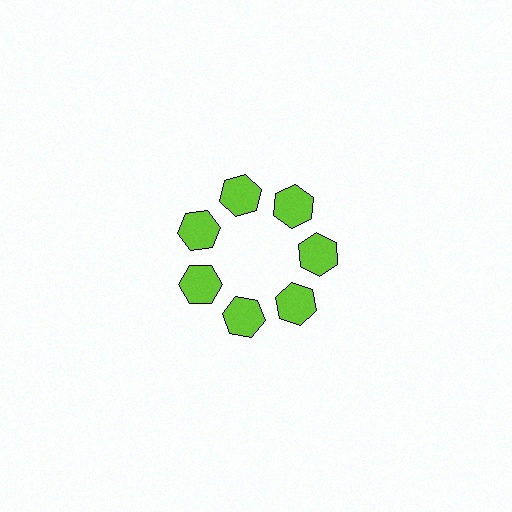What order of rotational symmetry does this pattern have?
This pattern has 7-fold rotational symmetry.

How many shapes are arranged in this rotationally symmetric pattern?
There are 7 shapes, arranged in 7 groups of 1.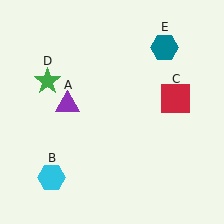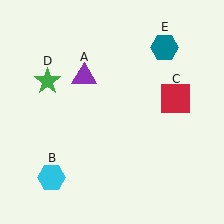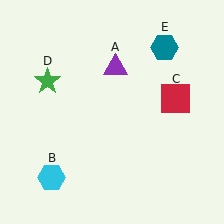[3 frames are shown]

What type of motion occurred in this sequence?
The purple triangle (object A) rotated clockwise around the center of the scene.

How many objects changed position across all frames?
1 object changed position: purple triangle (object A).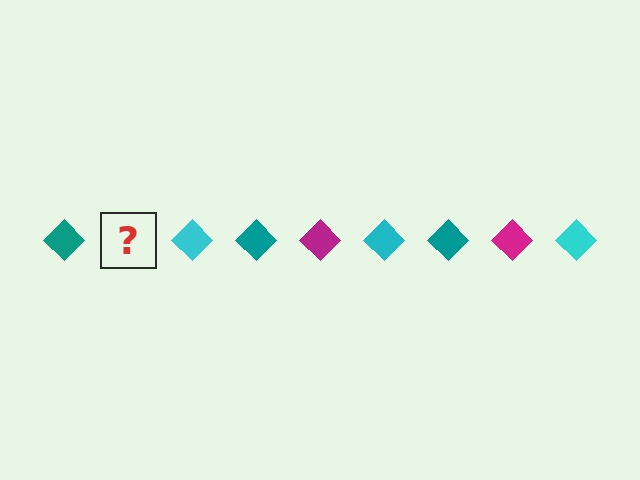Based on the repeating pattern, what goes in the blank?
The blank should be a magenta diamond.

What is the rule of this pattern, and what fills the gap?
The rule is that the pattern cycles through teal, magenta, cyan diamonds. The gap should be filled with a magenta diamond.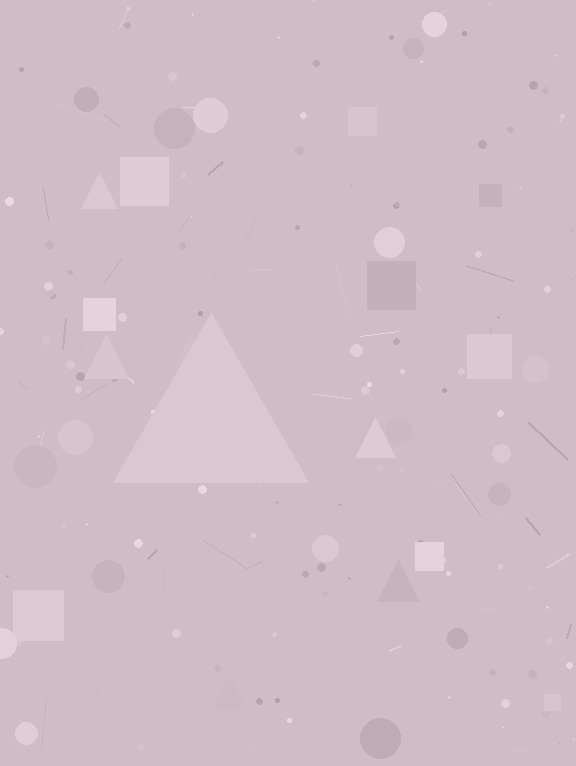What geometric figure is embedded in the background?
A triangle is embedded in the background.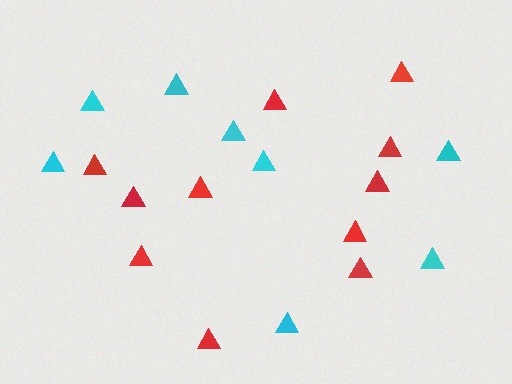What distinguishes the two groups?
There are 2 groups: one group of cyan triangles (8) and one group of red triangles (11).